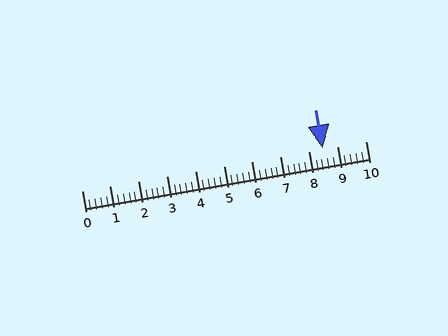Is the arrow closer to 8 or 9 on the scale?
The arrow is closer to 9.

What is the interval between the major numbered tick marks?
The major tick marks are spaced 1 units apart.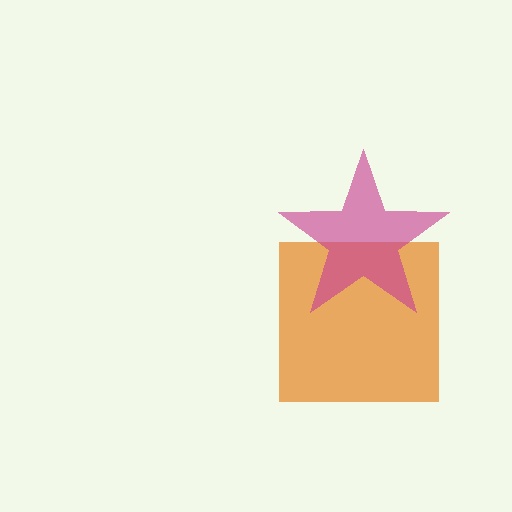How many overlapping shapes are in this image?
There are 2 overlapping shapes in the image.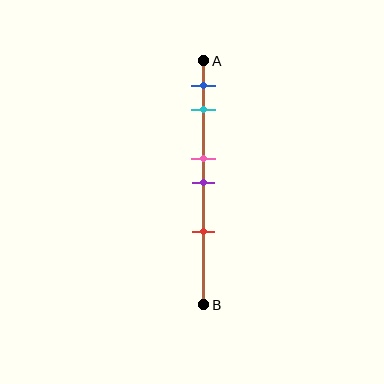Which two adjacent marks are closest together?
The pink and purple marks are the closest adjacent pair.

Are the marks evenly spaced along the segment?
No, the marks are not evenly spaced.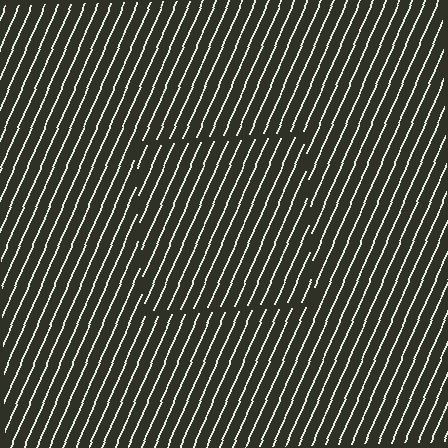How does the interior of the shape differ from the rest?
The interior of the shape contains the same grating, shifted by half a period — the contour is defined by the phase discontinuity where line-ends from the inner and outer gratings abut.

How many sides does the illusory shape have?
4 sides — the line-ends trace a square.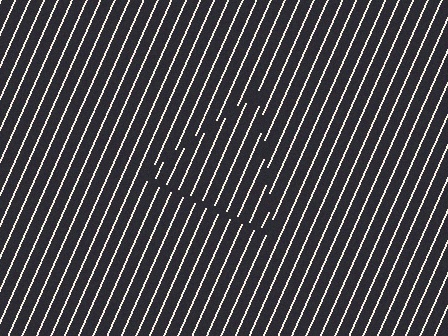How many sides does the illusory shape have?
3 sides — the line-ends trace a triangle.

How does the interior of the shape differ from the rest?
The interior of the shape contains the same grating, shifted by half a period — the contour is defined by the phase discontinuity where line-ends from the inner and outer gratings abut.